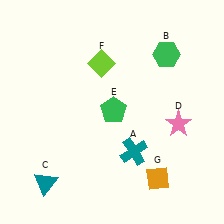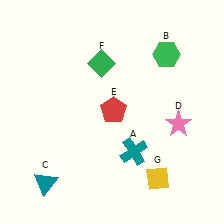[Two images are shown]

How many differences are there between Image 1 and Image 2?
There are 3 differences between the two images.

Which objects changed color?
E changed from green to red. F changed from lime to green. G changed from orange to yellow.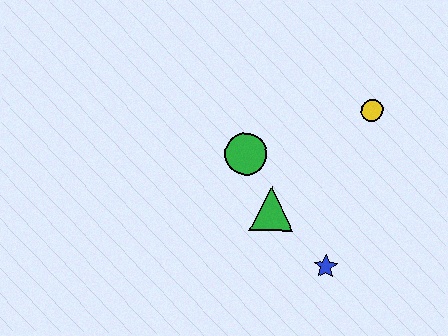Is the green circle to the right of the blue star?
No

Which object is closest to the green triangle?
The green circle is closest to the green triangle.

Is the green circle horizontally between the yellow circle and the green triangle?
No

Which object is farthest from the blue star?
The yellow circle is farthest from the blue star.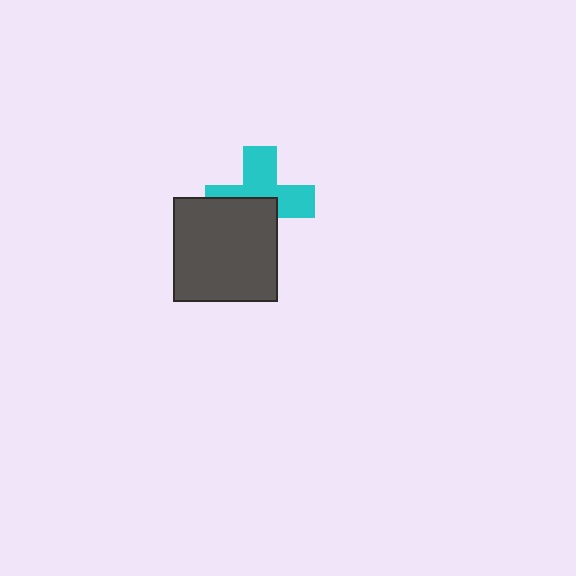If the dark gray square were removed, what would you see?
You would see the complete cyan cross.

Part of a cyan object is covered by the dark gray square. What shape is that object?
It is a cross.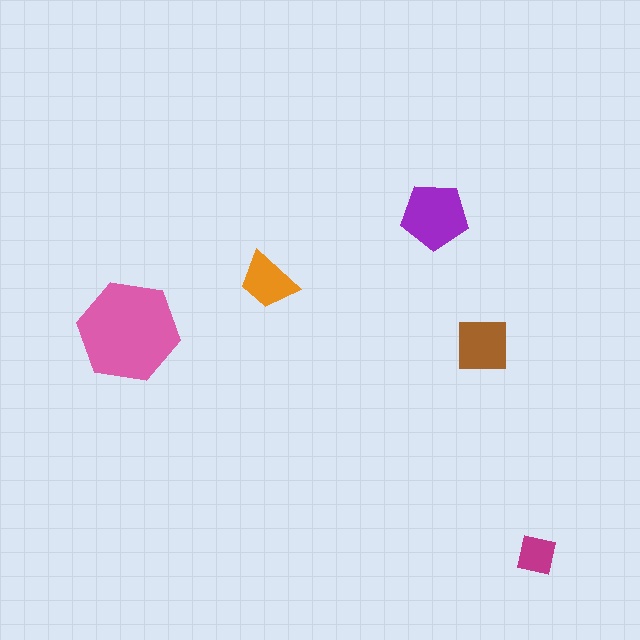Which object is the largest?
The pink hexagon.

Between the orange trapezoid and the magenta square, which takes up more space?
The orange trapezoid.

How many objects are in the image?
There are 5 objects in the image.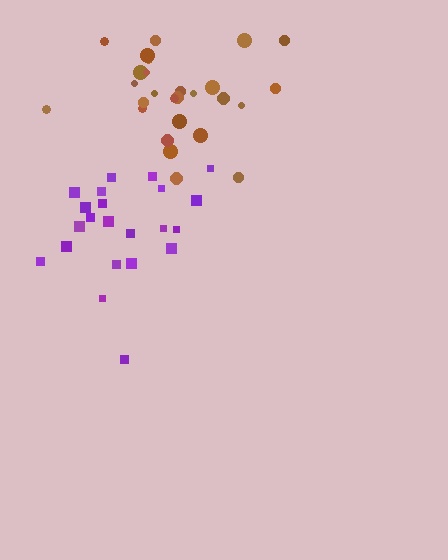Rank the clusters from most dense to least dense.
brown, purple.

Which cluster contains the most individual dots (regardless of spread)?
Brown (27).